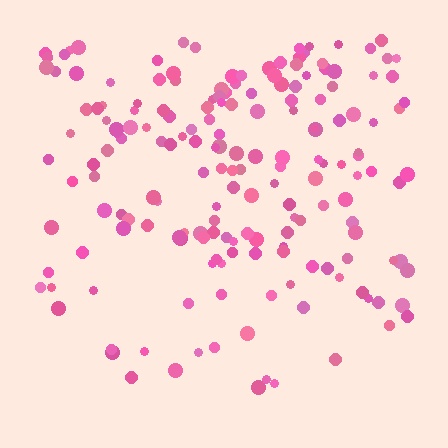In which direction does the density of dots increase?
From bottom to top, with the top side densest.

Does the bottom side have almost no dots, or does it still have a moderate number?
Still a moderate number, just noticeably fewer than the top.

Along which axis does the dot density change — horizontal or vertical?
Vertical.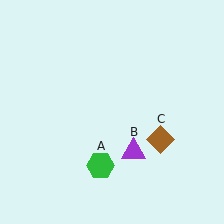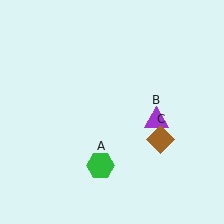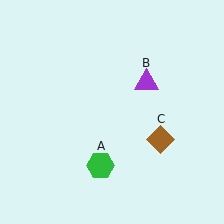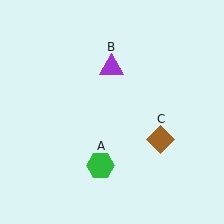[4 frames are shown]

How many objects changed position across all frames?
1 object changed position: purple triangle (object B).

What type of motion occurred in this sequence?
The purple triangle (object B) rotated counterclockwise around the center of the scene.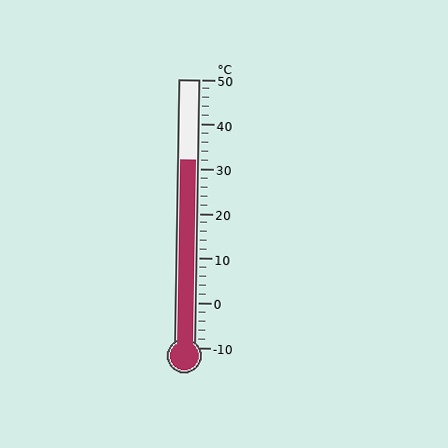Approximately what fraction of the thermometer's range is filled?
The thermometer is filled to approximately 70% of its range.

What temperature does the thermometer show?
The thermometer shows approximately 32°C.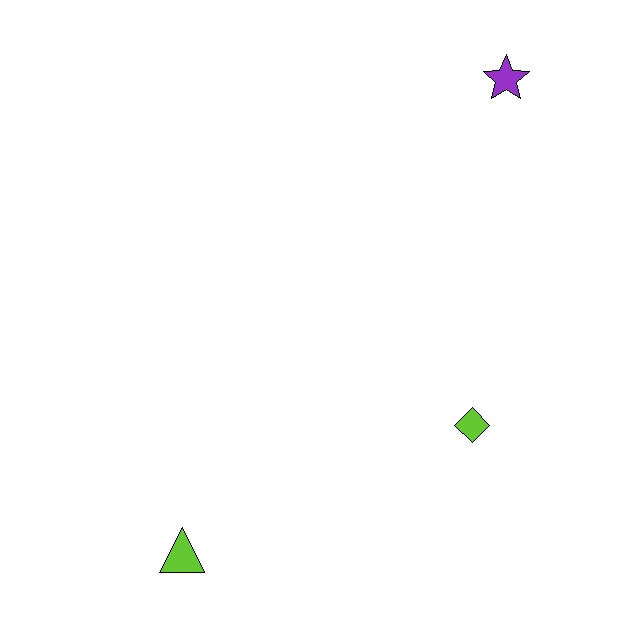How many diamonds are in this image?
There is 1 diamond.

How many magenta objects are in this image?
There are no magenta objects.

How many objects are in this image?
There are 3 objects.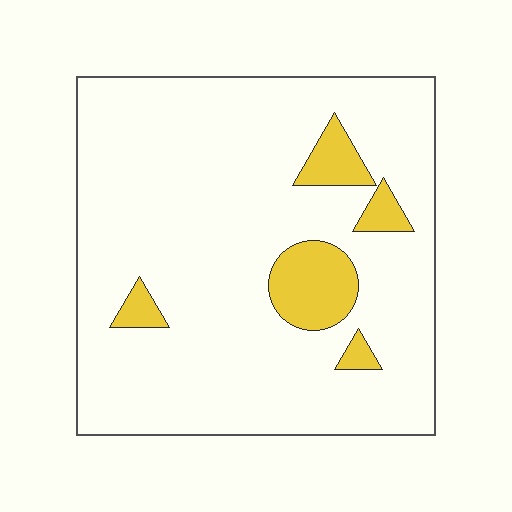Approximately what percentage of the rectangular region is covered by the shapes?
Approximately 10%.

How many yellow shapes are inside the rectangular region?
5.